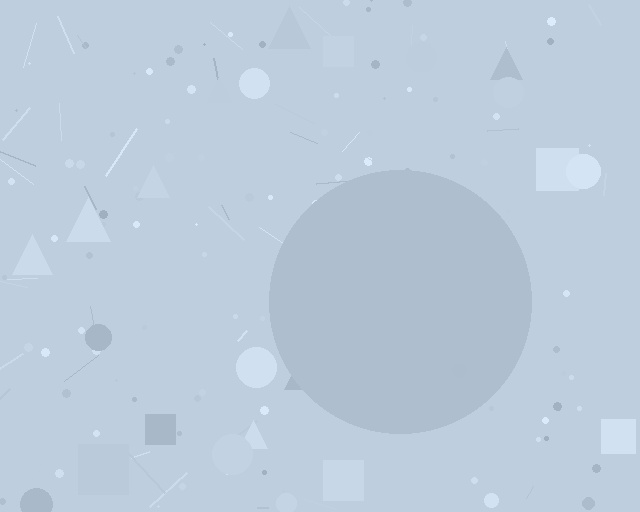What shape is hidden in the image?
A circle is hidden in the image.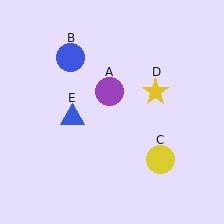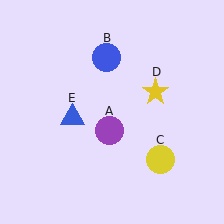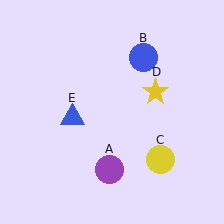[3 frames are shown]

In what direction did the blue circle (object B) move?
The blue circle (object B) moved right.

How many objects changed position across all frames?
2 objects changed position: purple circle (object A), blue circle (object B).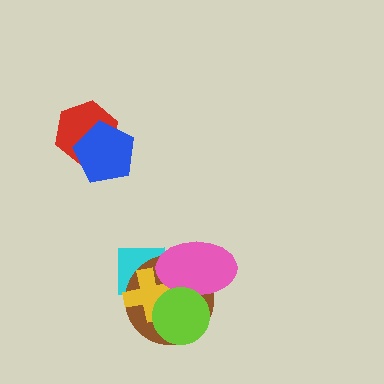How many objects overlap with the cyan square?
3 objects overlap with the cyan square.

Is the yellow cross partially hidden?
Yes, it is partially covered by another shape.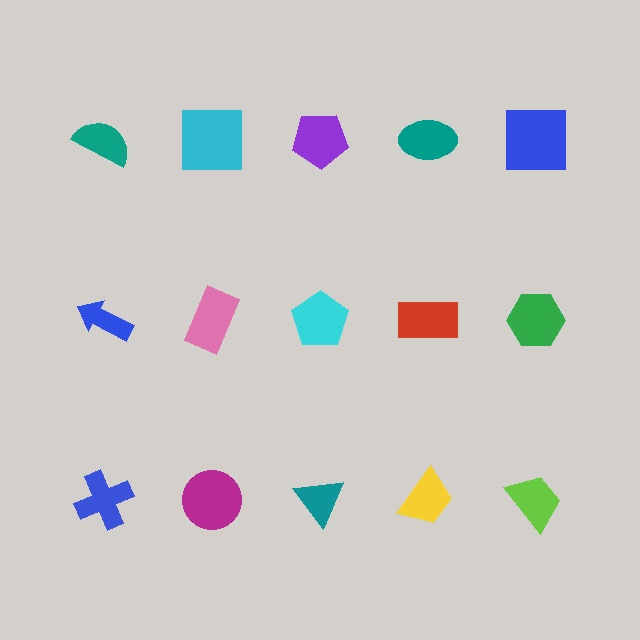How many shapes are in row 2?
5 shapes.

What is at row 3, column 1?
A blue cross.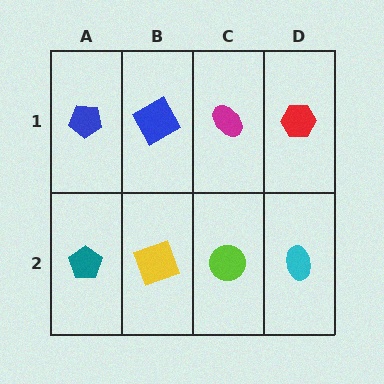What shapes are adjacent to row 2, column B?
A blue square (row 1, column B), a teal pentagon (row 2, column A), a lime circle (row 2, column C).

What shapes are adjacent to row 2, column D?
A red hexagon (row 1, column D), a lime circle (row 2, column C).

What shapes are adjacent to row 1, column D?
A cyan ellipse (row 2, column D), a magenta ellipse (row 1, column C).